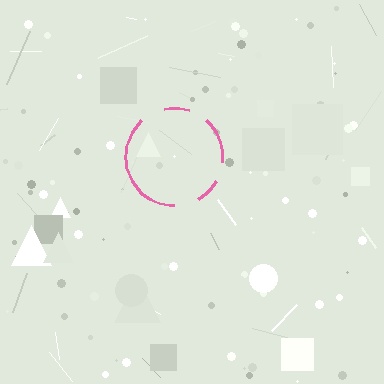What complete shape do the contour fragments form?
The contour fragments form a circle.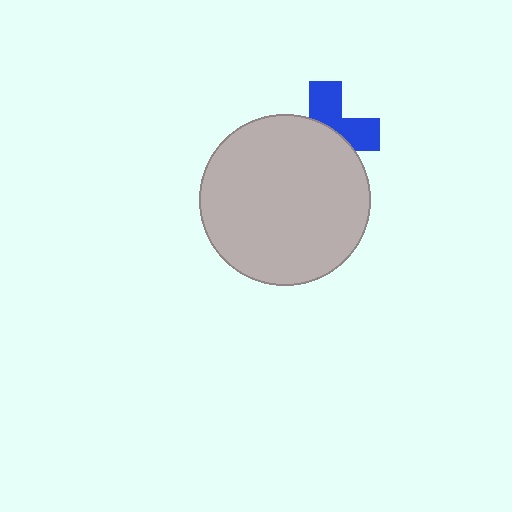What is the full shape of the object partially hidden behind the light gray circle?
The partially hidden object is a blue cross.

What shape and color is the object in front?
The object in front is a light gray circle.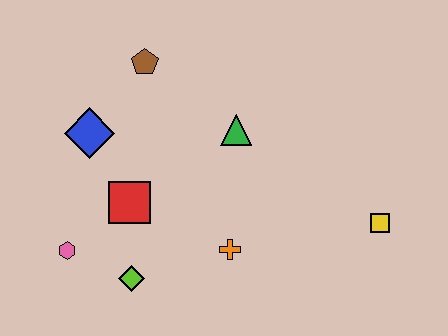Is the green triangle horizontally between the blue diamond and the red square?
No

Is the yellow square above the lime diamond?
Yes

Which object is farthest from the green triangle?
The pink hexagon is farthest from the green triangle.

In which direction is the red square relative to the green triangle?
The red square is to the left of the green triangle.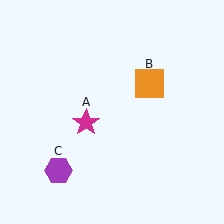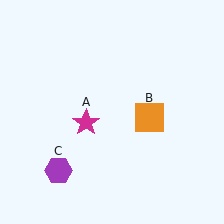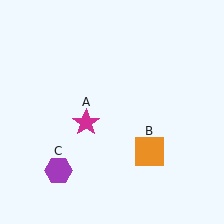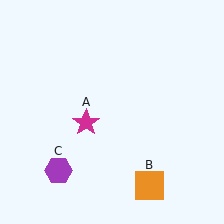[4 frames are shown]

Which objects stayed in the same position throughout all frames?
Magenta star (object A) and purple hexagon (object C) remained stationary.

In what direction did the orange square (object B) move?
The orange square (object B) moved down.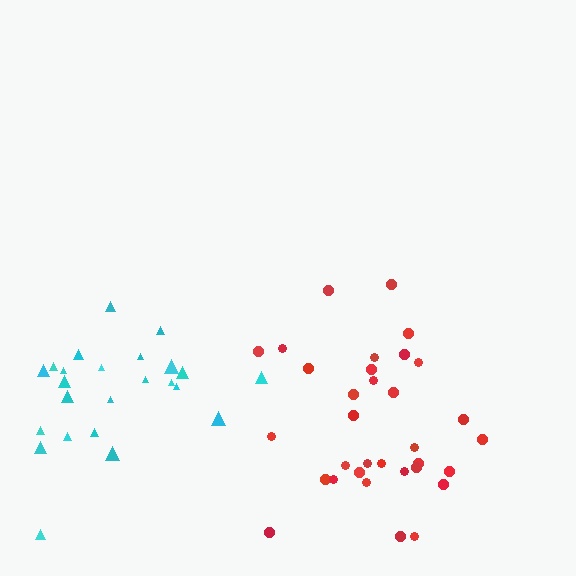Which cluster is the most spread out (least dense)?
Cyan.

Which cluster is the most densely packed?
Red.